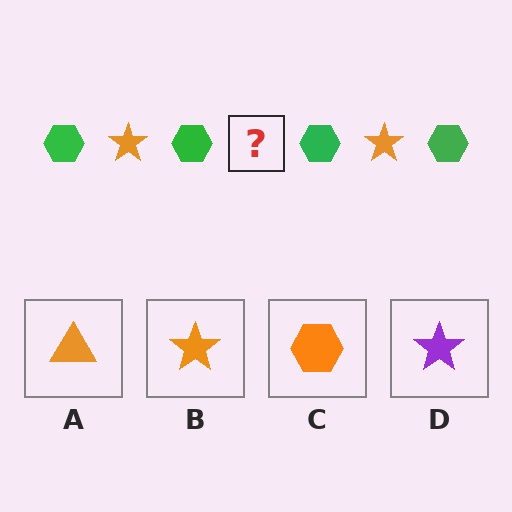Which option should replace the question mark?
Option B.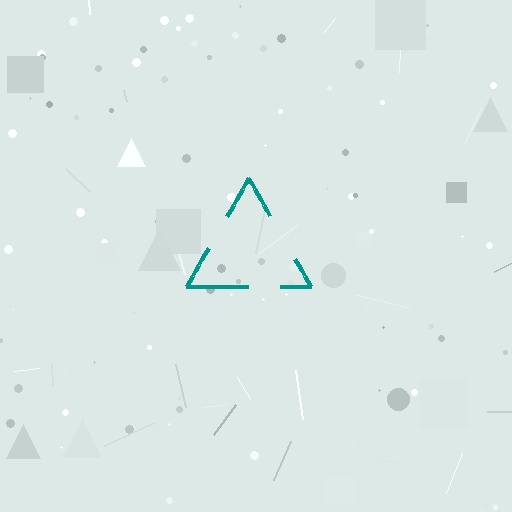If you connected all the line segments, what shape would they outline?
They would outline a triangle.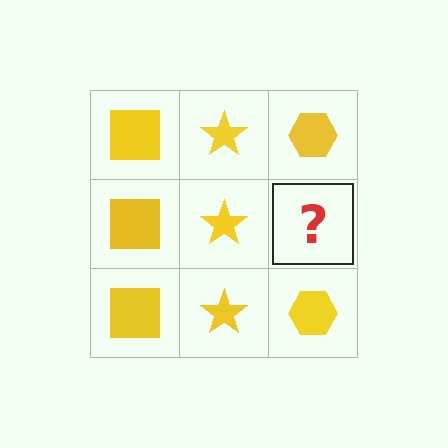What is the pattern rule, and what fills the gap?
The rule is that each column has a consistent shape. The gap should be filled with a yellow hexagon.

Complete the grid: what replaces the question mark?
The question mark should be replaced with a yellow hexagon.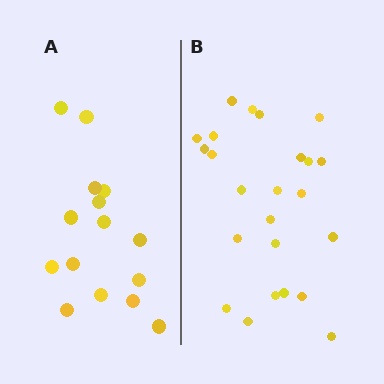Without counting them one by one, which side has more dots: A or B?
Region B (the right region) has more dots.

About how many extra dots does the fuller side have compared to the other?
Region B has roughly 8 or so more dots than region A.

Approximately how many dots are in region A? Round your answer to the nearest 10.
About 20 dots. (The exact count is 15, which rounds to 20.)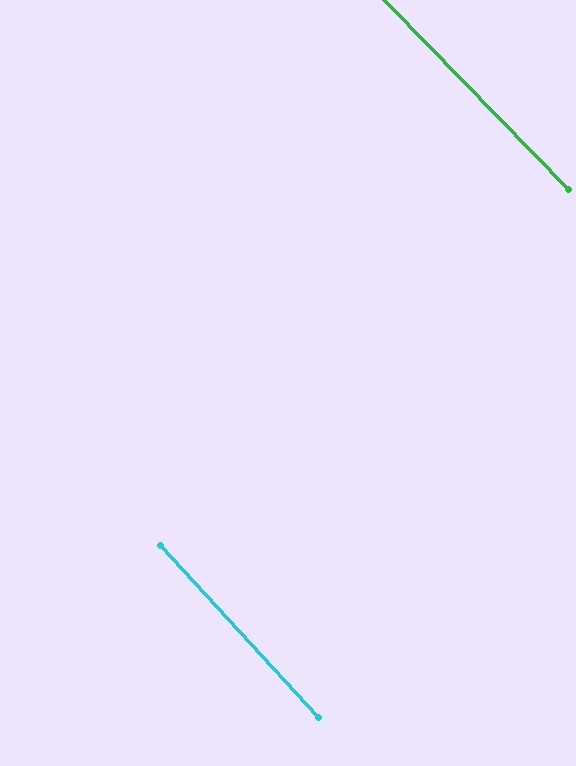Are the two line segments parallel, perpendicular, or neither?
Parallel — their directions differ by only 1.4°.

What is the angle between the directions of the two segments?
Approximately 1 degree.